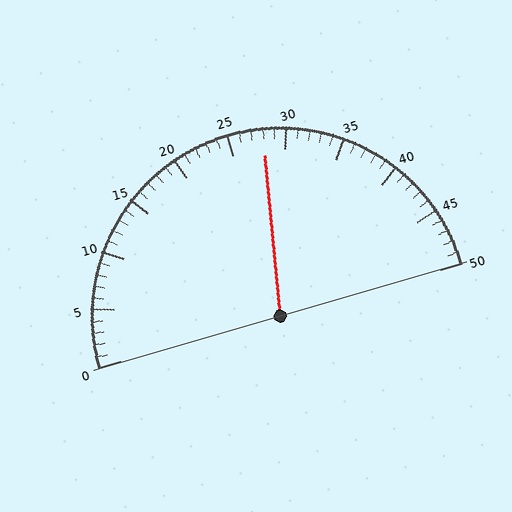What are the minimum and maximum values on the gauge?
The gauge ranges from 0 to 50.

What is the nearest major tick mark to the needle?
The nearest major tick mark is 30.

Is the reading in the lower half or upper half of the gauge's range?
The reading is in the upper half of the range (0 to 50).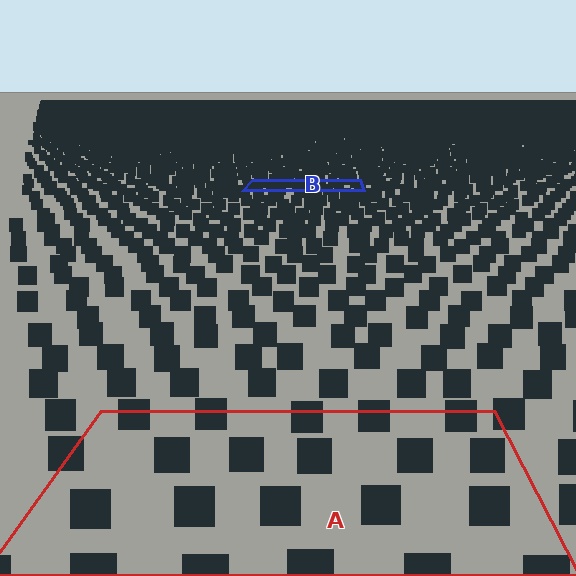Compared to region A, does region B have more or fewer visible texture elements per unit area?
Region B has more texture elements per unit area — they are packed more densely because it is farther away.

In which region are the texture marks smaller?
The texture marks are smaller in region B, because it is farther away.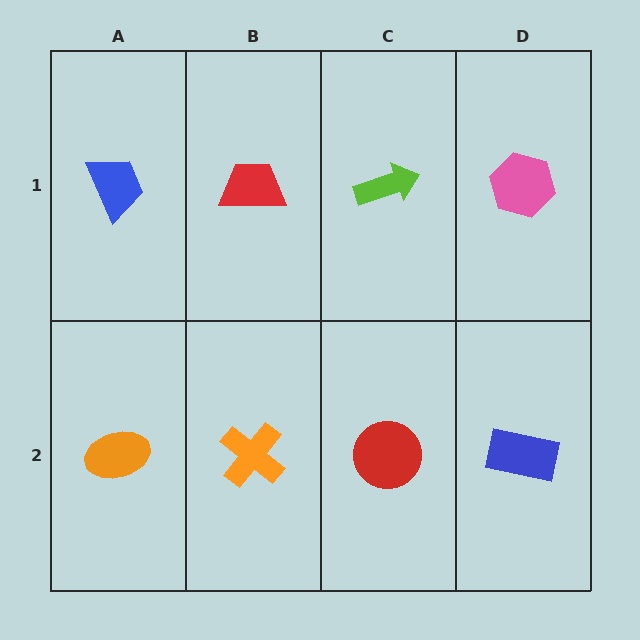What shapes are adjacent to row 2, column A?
A blue trapezoid (row 1, column A), an orange cross (row 2, column B).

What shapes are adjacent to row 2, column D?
A pink hexagon (row 1, column D), a red circle (row 2, column C).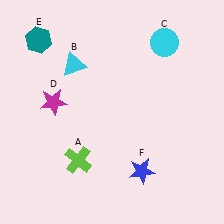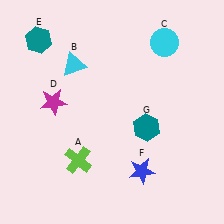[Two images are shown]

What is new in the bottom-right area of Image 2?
A teal hexagon (G) was added in the bottom-right area of Image 2.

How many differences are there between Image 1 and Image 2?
There is 1 difference between the two images.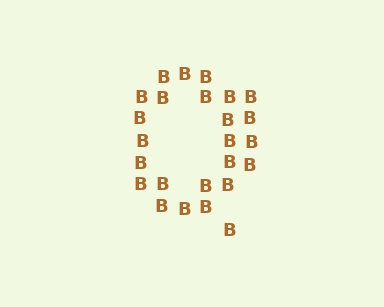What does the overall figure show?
The overall figure shows the letter Q.